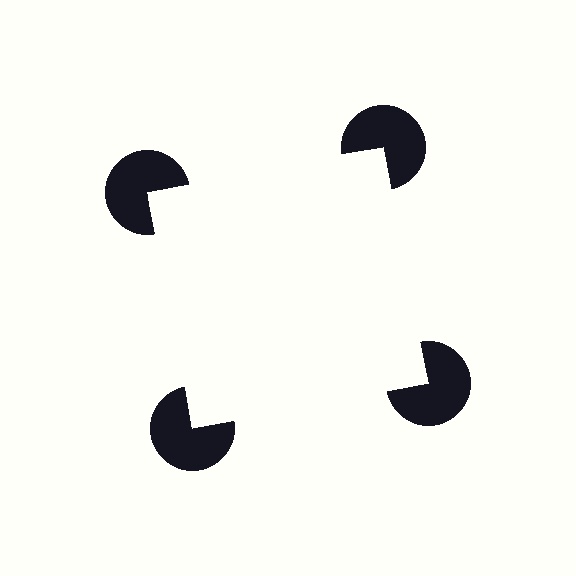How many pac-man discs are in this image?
There are 4 — one at each vertex of the illusory square.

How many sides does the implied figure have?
4 sides.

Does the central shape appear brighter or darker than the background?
It typically appears slightly brighter than the background, even though no actual brightness change is drawn.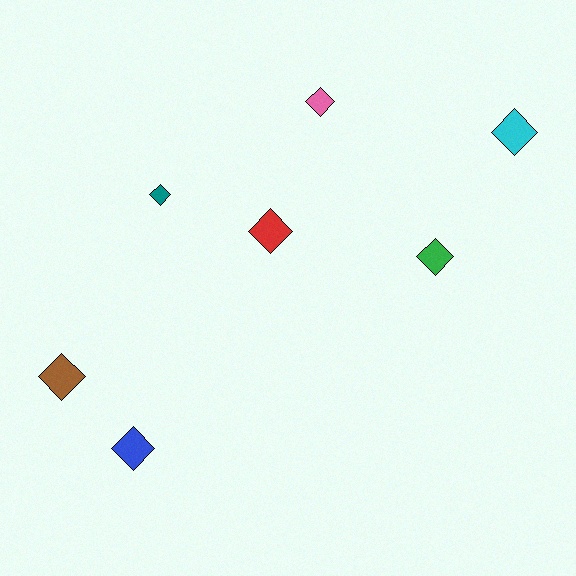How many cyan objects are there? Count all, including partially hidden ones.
There is 1 cyan object.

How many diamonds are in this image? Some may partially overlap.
There are 7 diamonds.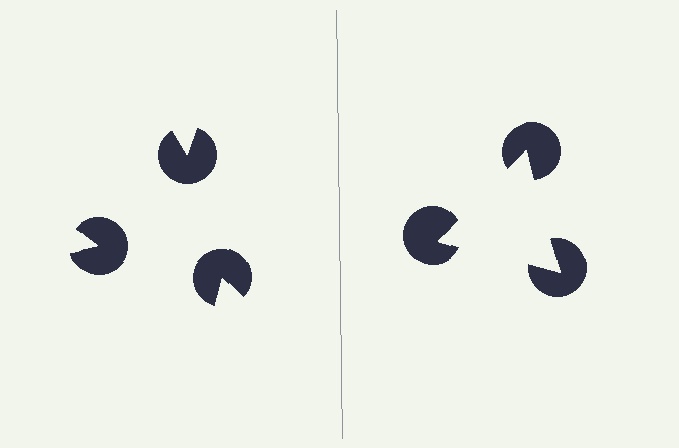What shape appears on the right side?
An illusory triangle.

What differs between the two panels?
The pac-man discs are positioned identically on both sides; only the wedge orientations differ. On the right they align to a triangle; on the left they are misaligned.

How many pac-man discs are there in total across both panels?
6 — 3 on each side.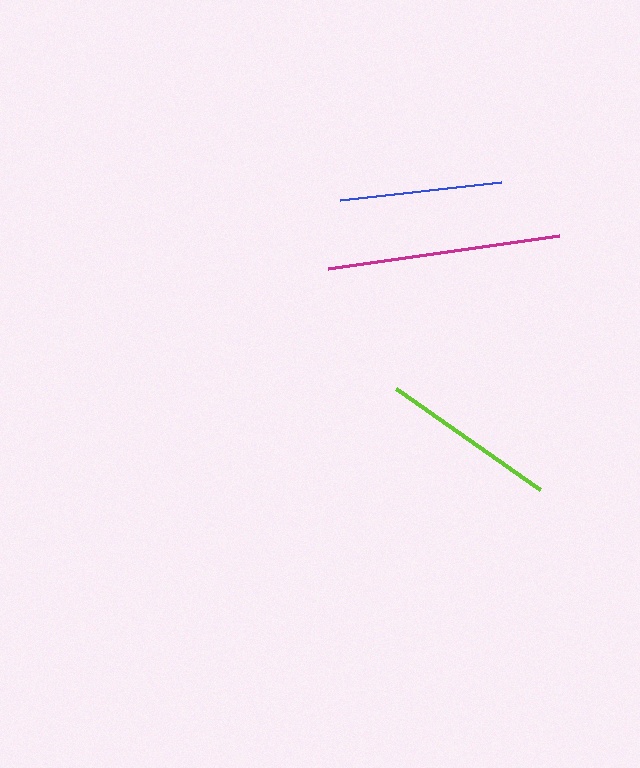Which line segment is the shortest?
The blue line is the shortest at approximately 162 pixels.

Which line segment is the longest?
The magenta line is the longest at approximately 233 pixels.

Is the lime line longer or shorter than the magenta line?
The magenta line is longer than the lime line.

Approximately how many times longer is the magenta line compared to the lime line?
The magenta line is approximately 1.3 times the length of the lime line.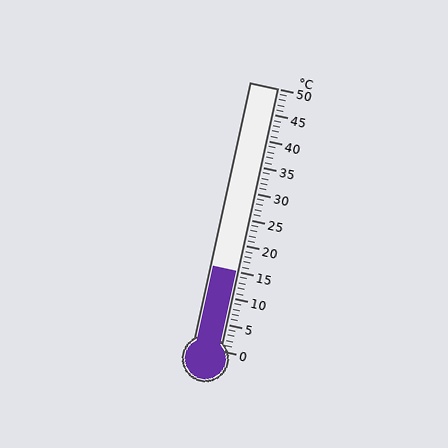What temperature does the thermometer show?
The thermometer shows approximately 15°C.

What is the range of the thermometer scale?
The thermometer scale ranges from 0°C to 50°C.